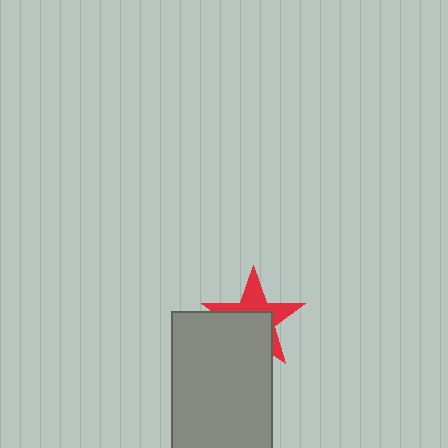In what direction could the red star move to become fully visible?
The red star could move up. That would shift it out from behind the gray rectangle entirely.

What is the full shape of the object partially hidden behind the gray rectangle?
The partially hidden object is a red star.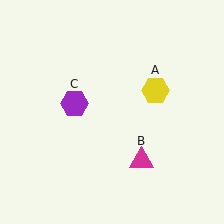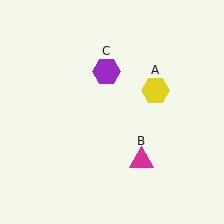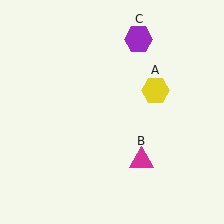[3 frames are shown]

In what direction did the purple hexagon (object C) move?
The purple hexagon (object C) moved up and to the right.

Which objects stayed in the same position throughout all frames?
Yellow hexagon (object A) and magenta triangle (object B) remained stationary.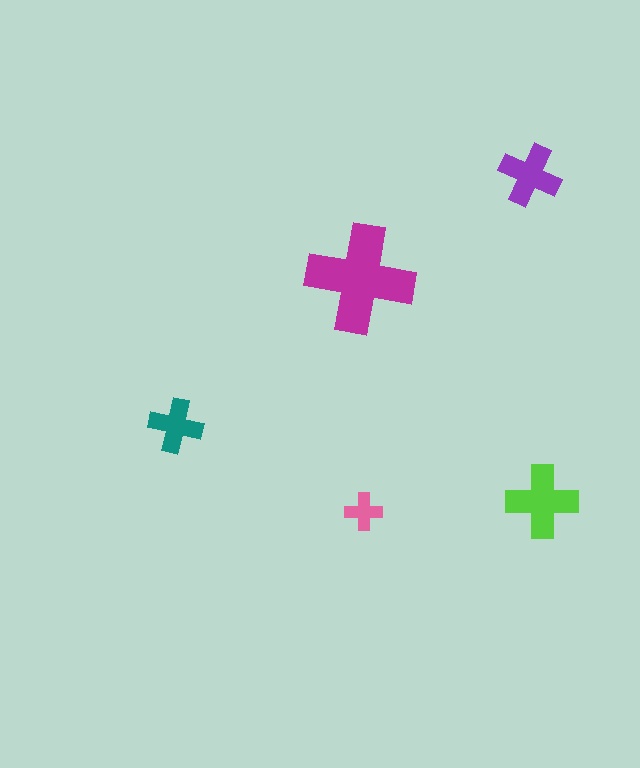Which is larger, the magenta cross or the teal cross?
The magenta one.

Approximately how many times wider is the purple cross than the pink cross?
About 1.5 times wider.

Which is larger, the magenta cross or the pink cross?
The magenta one.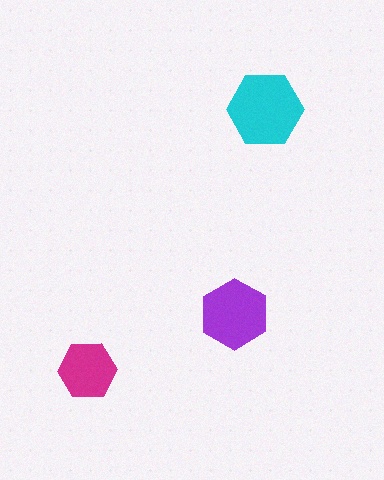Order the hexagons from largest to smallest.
the cyan one, the purple one, the magenta one.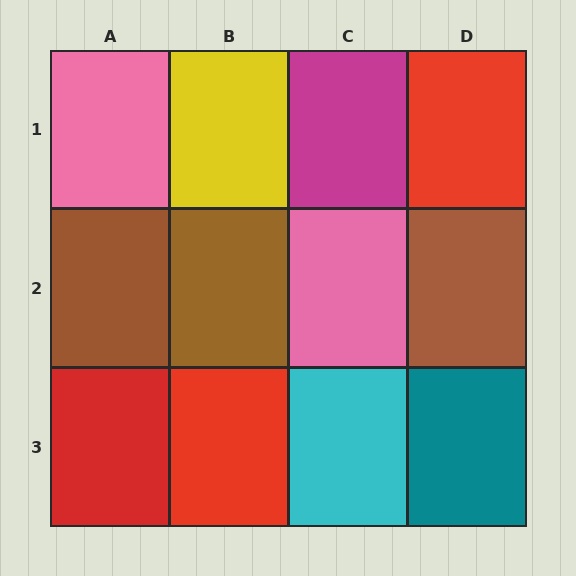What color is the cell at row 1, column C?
Magenta.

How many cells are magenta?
1 cell is magenta.